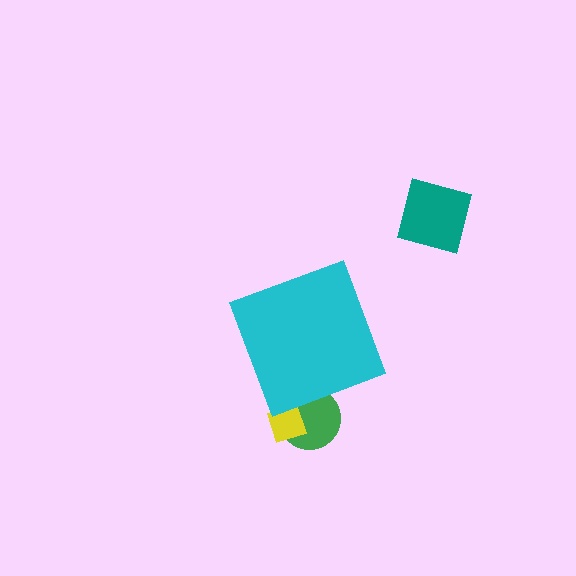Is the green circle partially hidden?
Yes, the green circle is partially hidden behind the cyan diamond.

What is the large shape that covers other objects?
A cyan diamond.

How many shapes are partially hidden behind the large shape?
2 shapes are partially hidden.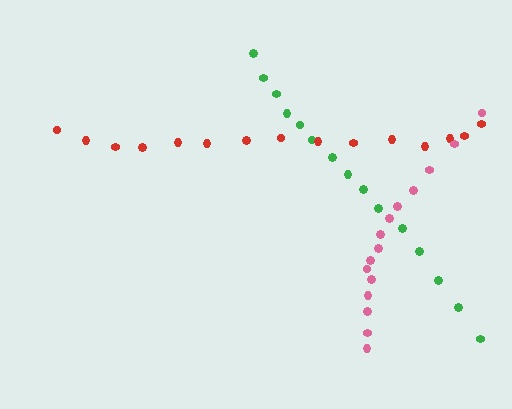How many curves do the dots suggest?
There are 3 distinct paths.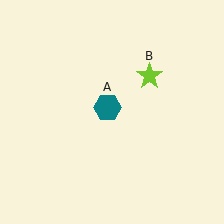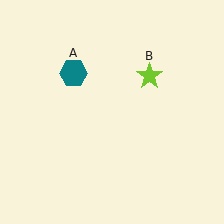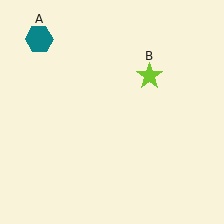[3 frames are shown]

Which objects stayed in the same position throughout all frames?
Lime star (object B) remained stationary.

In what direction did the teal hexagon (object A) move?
The teal hexagon (object A) moved up and to the left.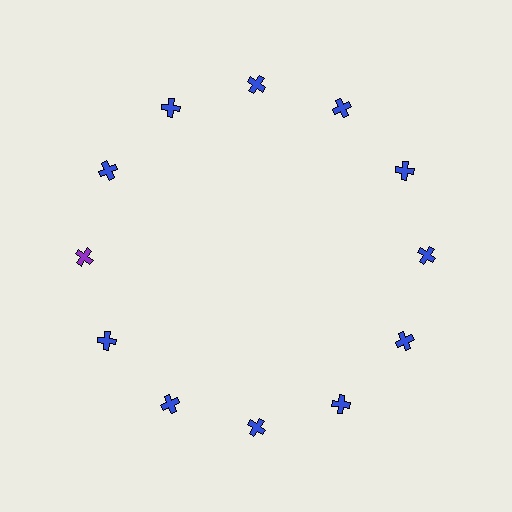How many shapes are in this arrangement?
There are 12 shapes arranged in a ring pattern.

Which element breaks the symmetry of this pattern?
The purple cross at roughly the 9 o'clock position breaks the symmetry. All other shapes are blue crosses.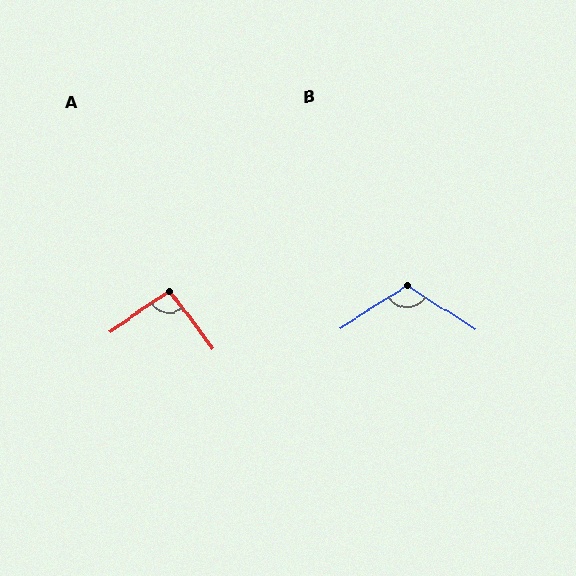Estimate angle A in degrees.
Approximately 93 degrees.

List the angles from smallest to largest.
A (93°), B (115°).